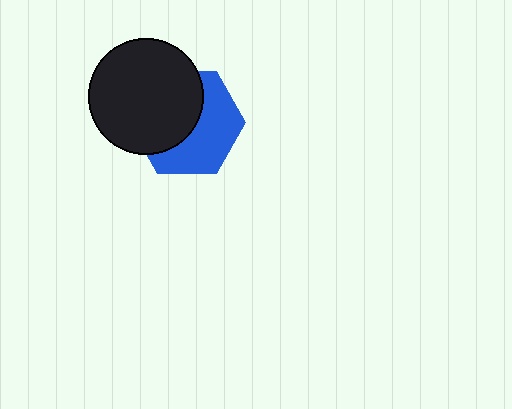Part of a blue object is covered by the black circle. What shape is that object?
It is a hexagon.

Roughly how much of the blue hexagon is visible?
About half of it is visible (roughly 50%).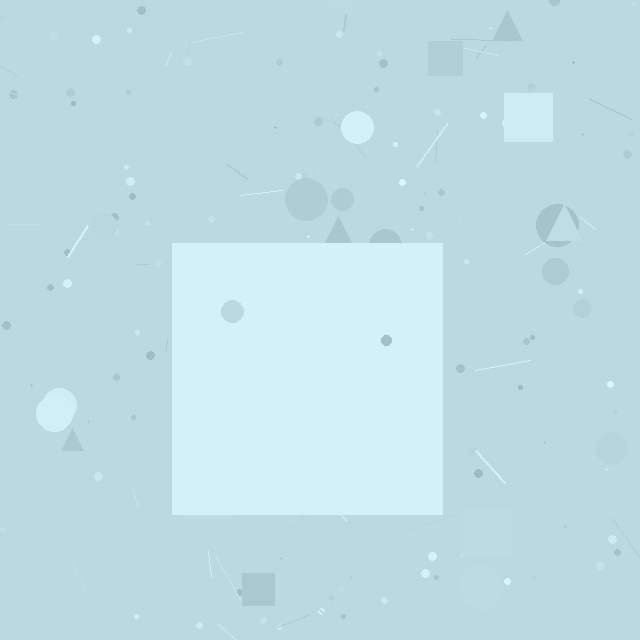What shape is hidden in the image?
A square is hidden in the image.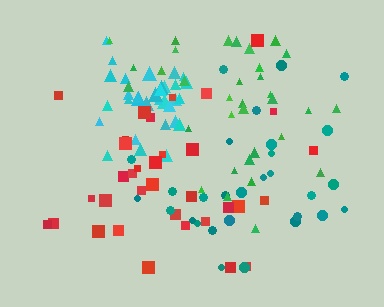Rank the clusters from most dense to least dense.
cyan, teal, red, green.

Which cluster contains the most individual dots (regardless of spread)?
Red (34).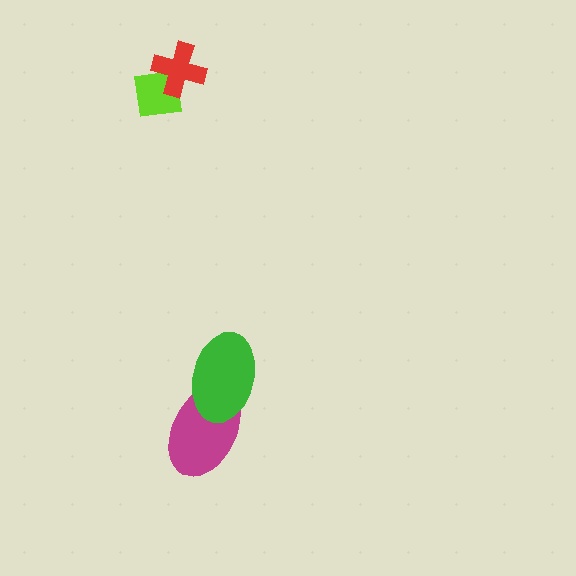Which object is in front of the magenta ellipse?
The green ellipse is in front of the magenta ellipse.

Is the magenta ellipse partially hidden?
Yes, it is partially covered by another shape.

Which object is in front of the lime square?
The red cross is in front of the lime square.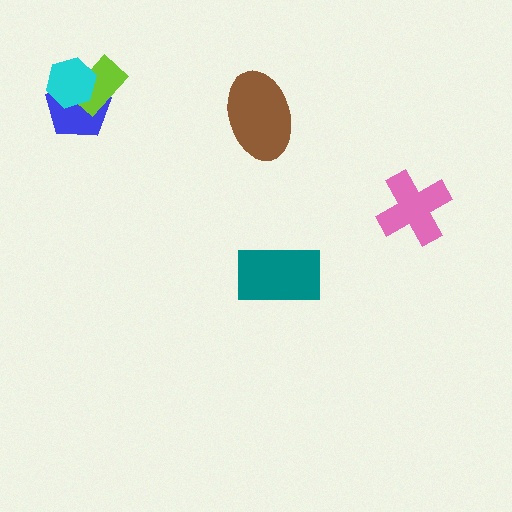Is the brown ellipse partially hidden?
No, no other shape covers it.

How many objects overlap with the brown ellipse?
0 objects overlap with the brown ellipse.